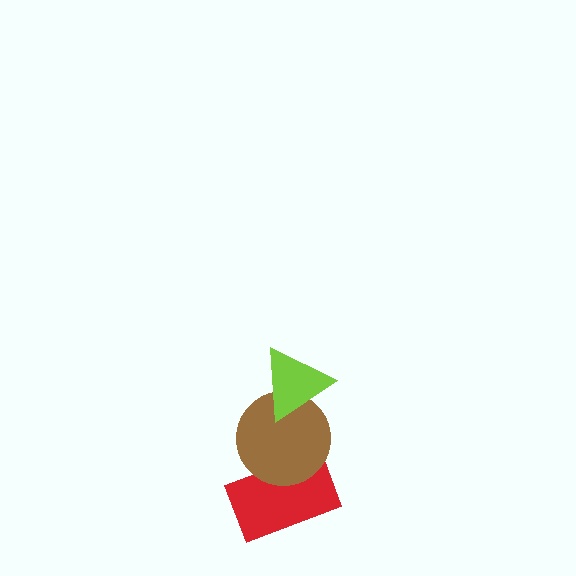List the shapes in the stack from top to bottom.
From top to bottom: the lime triangle, the brown circle, the red rectangle.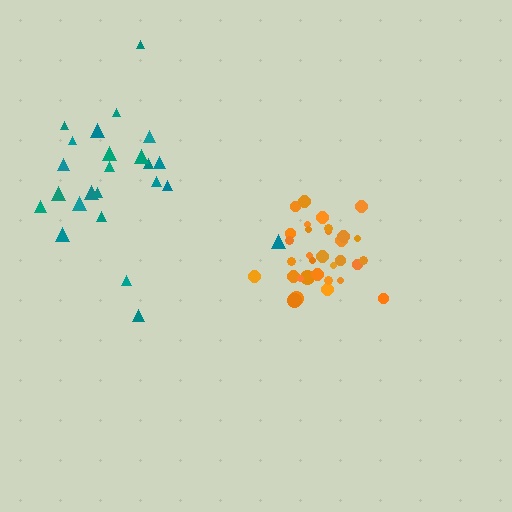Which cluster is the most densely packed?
Orange.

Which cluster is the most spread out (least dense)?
Teal.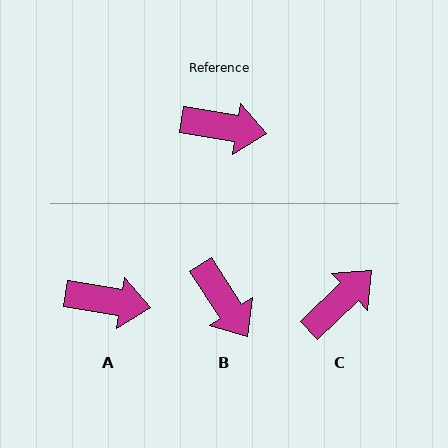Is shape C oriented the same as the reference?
No, it is off by about 53 degrees.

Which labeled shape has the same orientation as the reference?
A.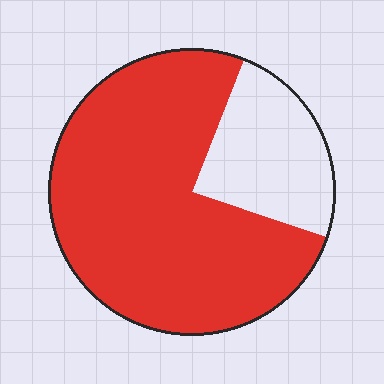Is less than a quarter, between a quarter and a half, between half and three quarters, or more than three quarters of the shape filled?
More than three quarters.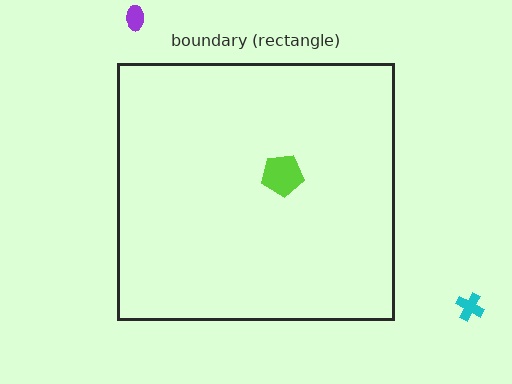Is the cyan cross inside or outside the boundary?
Outside.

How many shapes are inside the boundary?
1 inside, 2 outside.